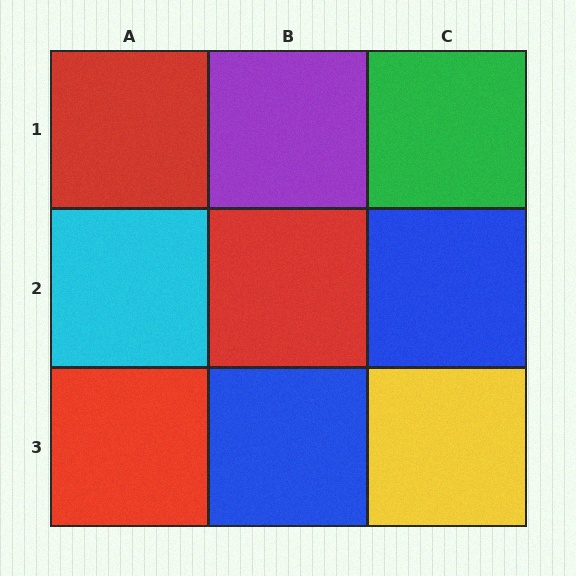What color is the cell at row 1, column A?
Red.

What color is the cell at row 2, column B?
Red.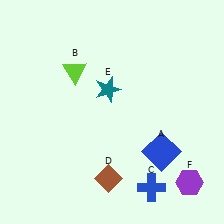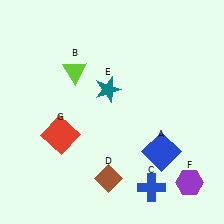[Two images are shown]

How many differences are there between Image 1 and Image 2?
There is 1 difference between the two images.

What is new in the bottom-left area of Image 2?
A red square (G) was added in the bottom-left area of Image 2.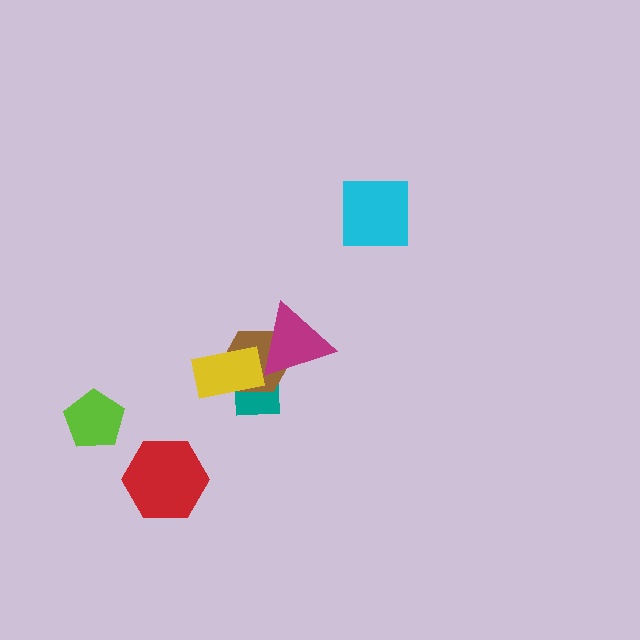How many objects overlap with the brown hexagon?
3 objects overlap with the brown hexagon.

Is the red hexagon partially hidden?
No, no other shape covers it.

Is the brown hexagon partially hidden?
Yes, it is partially covered by another shape.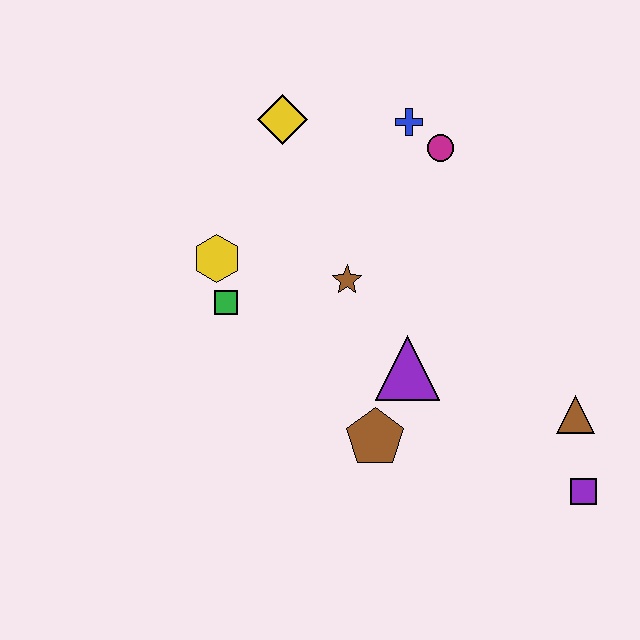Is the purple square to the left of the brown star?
No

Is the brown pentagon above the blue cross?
No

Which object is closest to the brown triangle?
The purple square is closest to the brown triangle.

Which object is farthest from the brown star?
The purple square is farthest from the brown star.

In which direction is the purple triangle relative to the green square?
The purple triangle is to the right of the green square.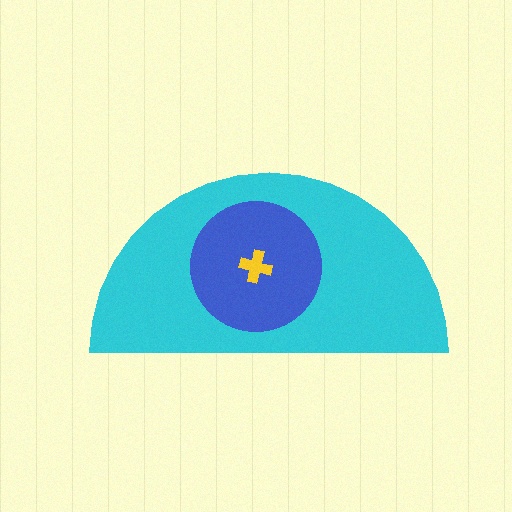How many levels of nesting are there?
3.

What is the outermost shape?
The cyan semicircle.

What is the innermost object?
The yellow cross.